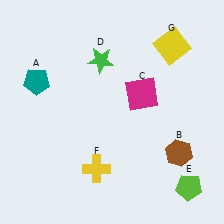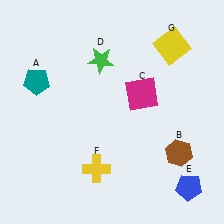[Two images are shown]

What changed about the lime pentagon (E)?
In Image 1, E is lime. In Image 2, it changed to blue.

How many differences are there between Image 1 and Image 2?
There is 1 difference between the two images.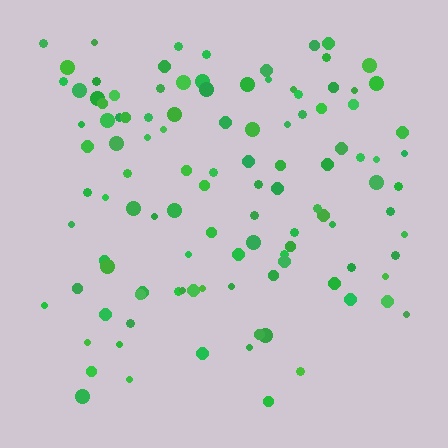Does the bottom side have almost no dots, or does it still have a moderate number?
Still a moderate number, just noticeably fewer than the top.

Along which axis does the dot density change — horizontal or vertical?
Vertical.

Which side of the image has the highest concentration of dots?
The top.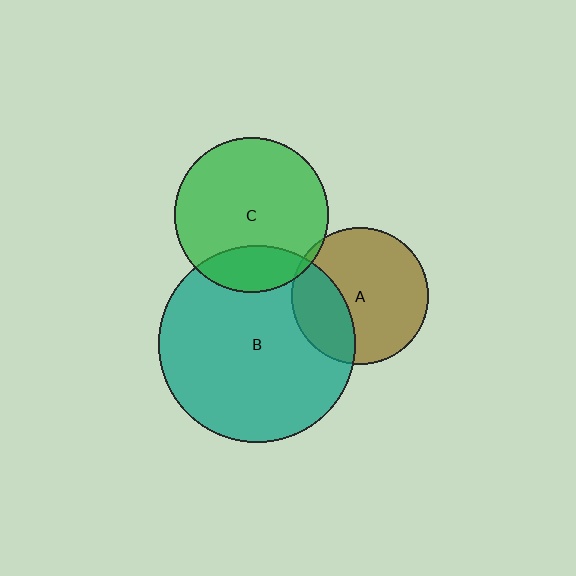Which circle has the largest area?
Circle B (teal).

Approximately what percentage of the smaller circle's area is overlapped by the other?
Approximately 30%.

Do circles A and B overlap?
Yes.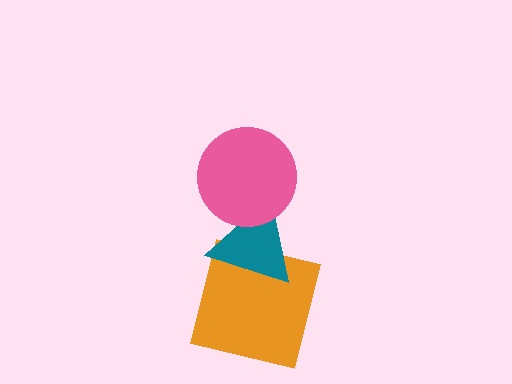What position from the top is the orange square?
The orange square is 3rd from the top.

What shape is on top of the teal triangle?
The pink circle is on top of the teal triangle.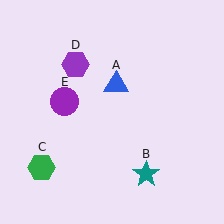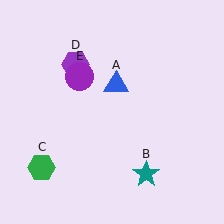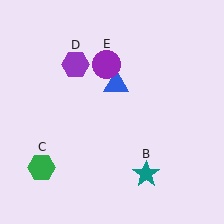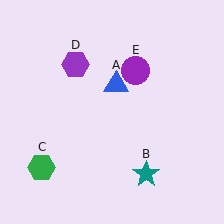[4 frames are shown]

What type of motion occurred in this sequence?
The purple circle (object E) rotated clockwise around the center of the scene.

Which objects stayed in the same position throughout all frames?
Blue triangle (object A) and teal star (object B) and green hexagon (object C) and purple hexagon (object D) remained stationary.